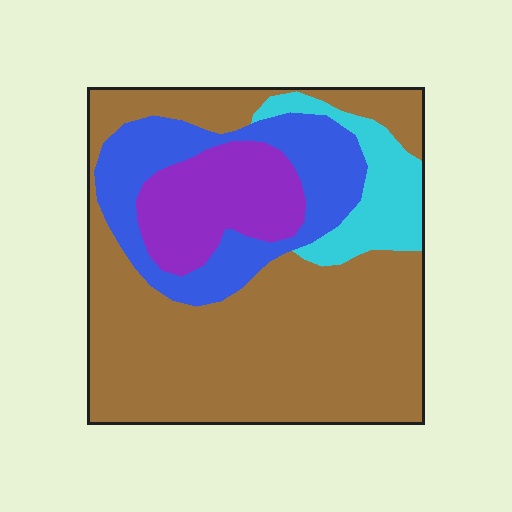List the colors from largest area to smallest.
From largest to smallest: brown, blue, purple, cyan.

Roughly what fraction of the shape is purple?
Purple takes up about one eighth (1/8) of the shape.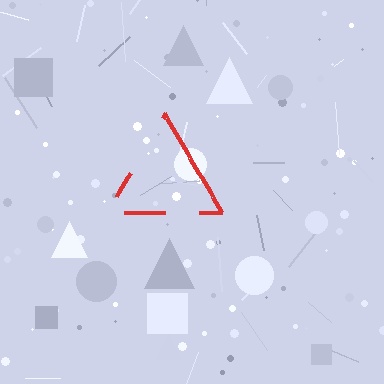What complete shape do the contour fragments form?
The contour fragments form a triangle.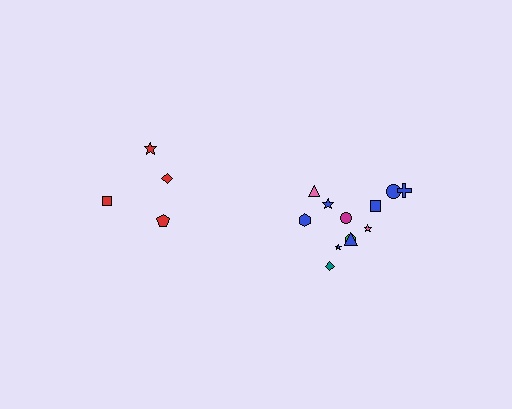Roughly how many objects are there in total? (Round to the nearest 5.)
Roughly 15 objects in total.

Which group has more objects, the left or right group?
The right group.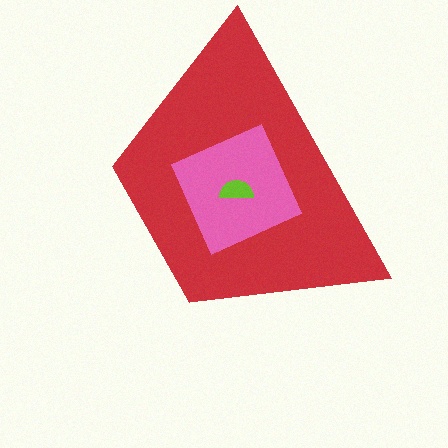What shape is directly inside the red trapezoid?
The pink diamond.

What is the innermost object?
The lime semicircle.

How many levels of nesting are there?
3.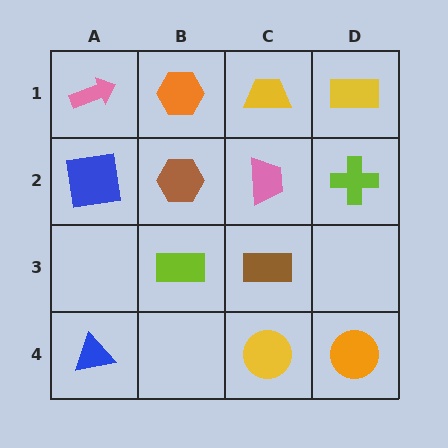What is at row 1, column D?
A yellow rectangle.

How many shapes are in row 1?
4 shapes.